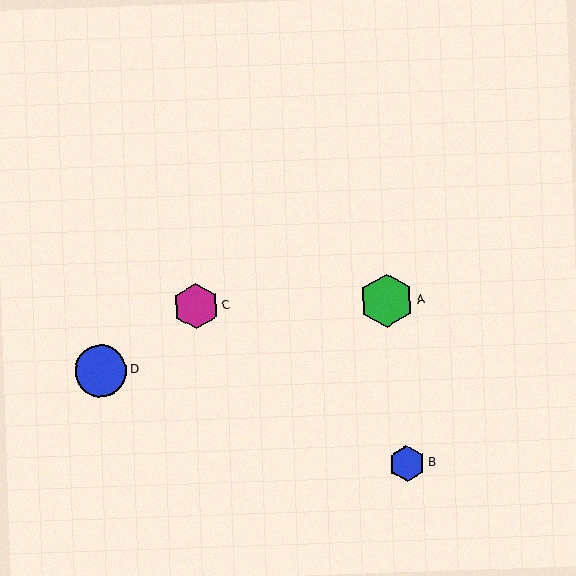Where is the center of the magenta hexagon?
The center of the magenta hexagon is at (196, 306).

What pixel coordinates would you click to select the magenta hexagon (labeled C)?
Click at (196, 306) to select the magenta hexagon C.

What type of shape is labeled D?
Shape D is a blue circle.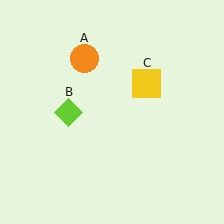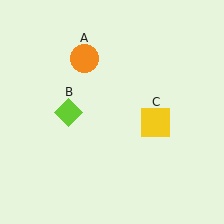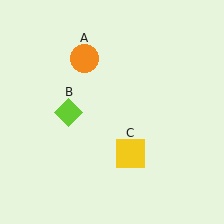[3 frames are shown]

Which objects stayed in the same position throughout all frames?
Orange circle (object A) and lime diamond (object B) remained stationary.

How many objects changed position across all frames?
1 object changed position: yellow square (object C).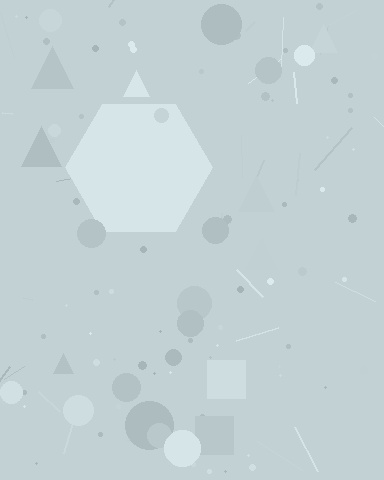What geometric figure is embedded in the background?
A hexagon is embedded in the background.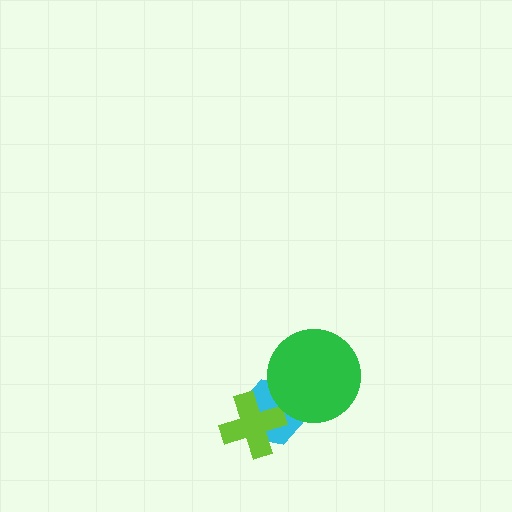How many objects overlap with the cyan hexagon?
2 objects overlap with the cyan hexagon.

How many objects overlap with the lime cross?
1 object overlaps with the lime cross.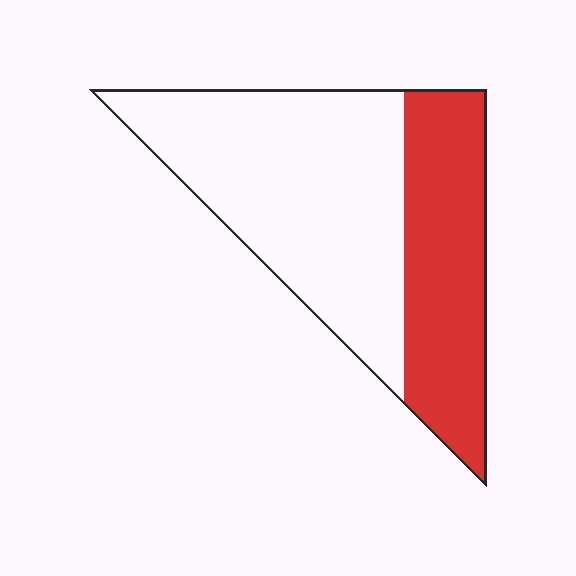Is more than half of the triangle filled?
No.